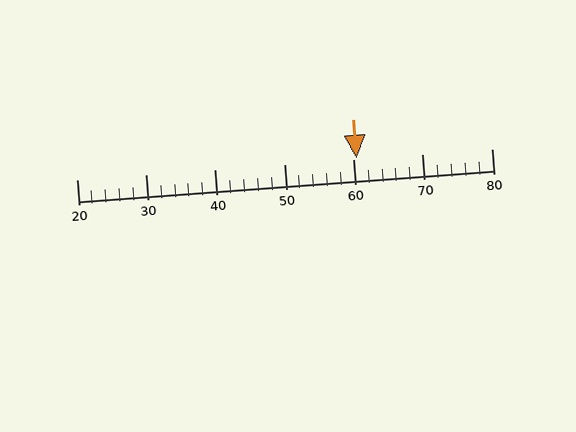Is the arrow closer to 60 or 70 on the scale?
The arrow is closer to 60.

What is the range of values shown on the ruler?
The ruler shows values from 20 to 80.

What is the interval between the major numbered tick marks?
The major tick marks are spaced 10 units apart.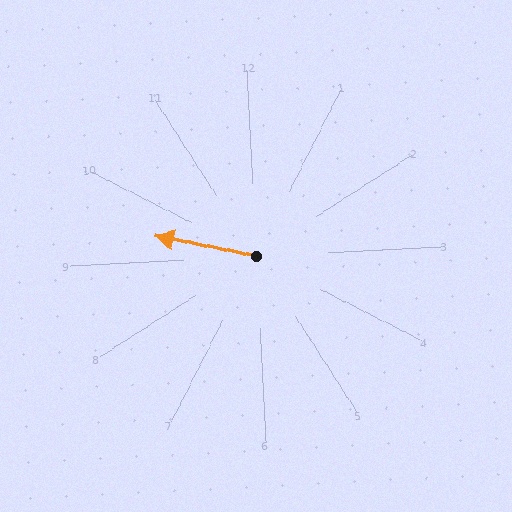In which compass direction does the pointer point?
West.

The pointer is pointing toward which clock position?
Roughly 9 o'clock.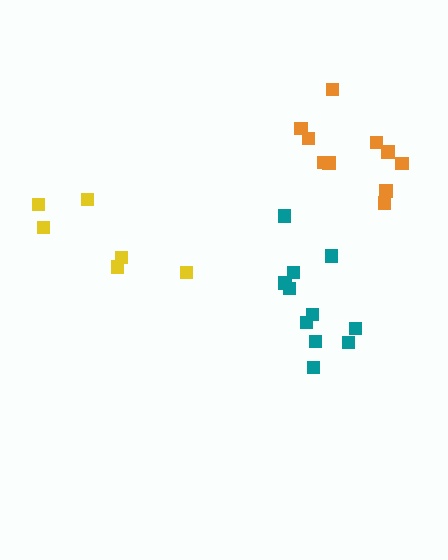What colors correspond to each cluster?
The clusters are colored: yellow, orange, teal.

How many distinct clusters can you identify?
There are 3 distinct clusters.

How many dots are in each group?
Group 1: 6 dots, Group 2: 10 dots, Group 3: 11 dots (27 total).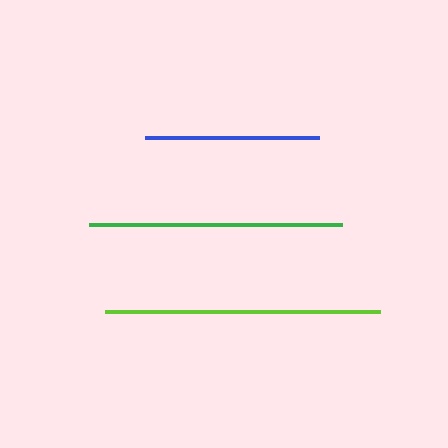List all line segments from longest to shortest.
From longest to shortest: lime, green, blue.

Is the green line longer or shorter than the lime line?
The lime line is longer than the green line.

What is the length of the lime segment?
The lime segment is approximately 275 pixels long.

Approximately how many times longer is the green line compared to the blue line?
The green line is approximately 1.4 times the length of the blue line.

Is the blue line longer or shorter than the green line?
The green line is longer than the blue line.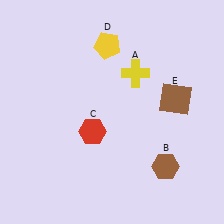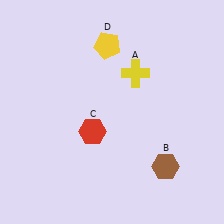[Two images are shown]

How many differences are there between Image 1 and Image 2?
There is 1 difference between the two images.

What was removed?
The brown square (E) was removed in Image 2.